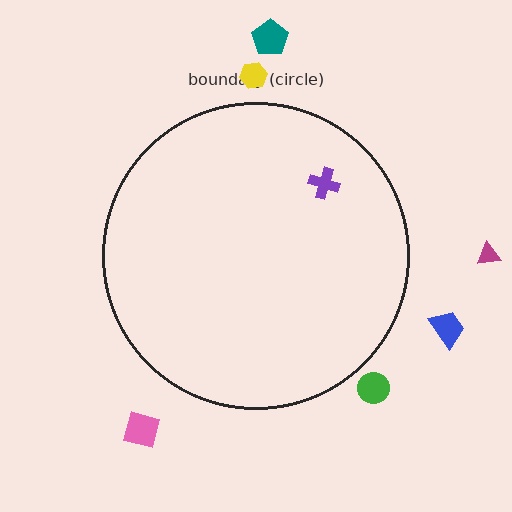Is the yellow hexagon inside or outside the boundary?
Outside.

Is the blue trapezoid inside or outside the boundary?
Outside.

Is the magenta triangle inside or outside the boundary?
Outside.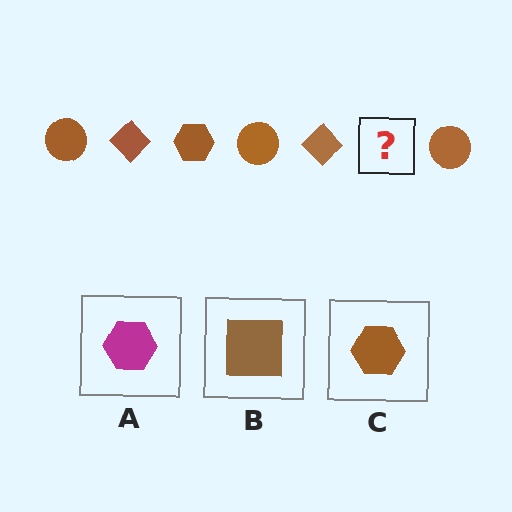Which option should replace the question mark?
Option C.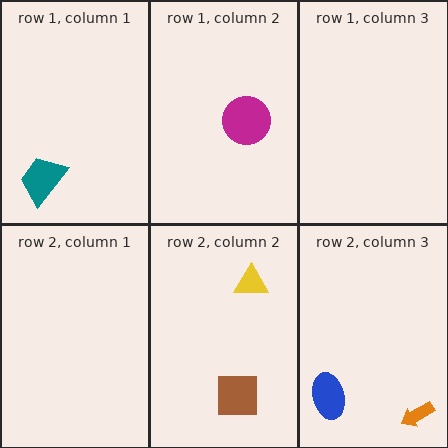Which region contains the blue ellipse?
The row 2, column 3 region.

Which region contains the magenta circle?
The row 1, column 2 region.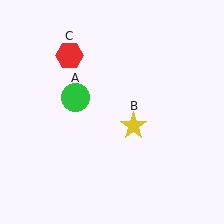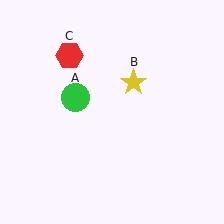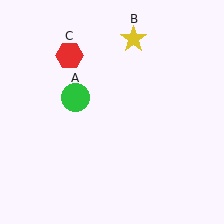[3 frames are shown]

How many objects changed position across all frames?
1 object changed position: yellow star (object B).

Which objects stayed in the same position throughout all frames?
Green circle (object A) and red hexagon (object C) remained stationary.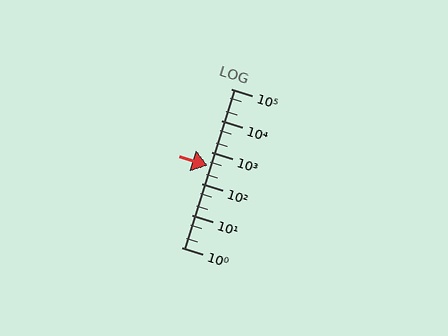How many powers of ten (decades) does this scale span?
The scale spans 5 decades, from 1 to 100000.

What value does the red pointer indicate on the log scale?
The pointer indicates approximately 380.